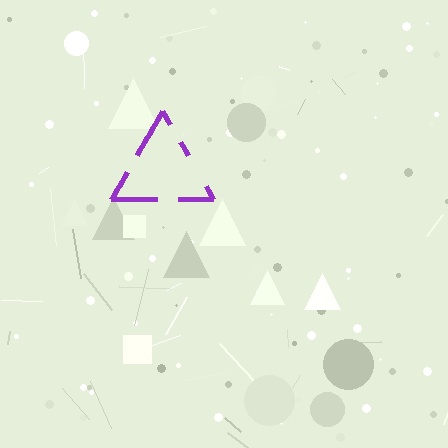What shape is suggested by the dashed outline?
The dashed outline suggests a triangle.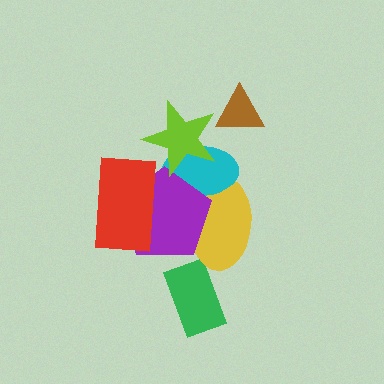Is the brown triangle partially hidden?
No, no other shape covers it.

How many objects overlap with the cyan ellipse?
3 objects overlap with the cyan ellipse.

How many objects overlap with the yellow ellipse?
2 objects overlap with the yellow ellipse.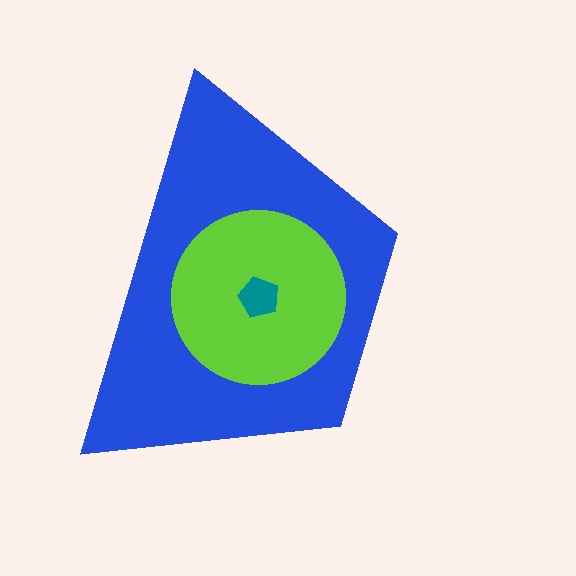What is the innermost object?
The teal pentagon.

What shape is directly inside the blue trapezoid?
The lime circle.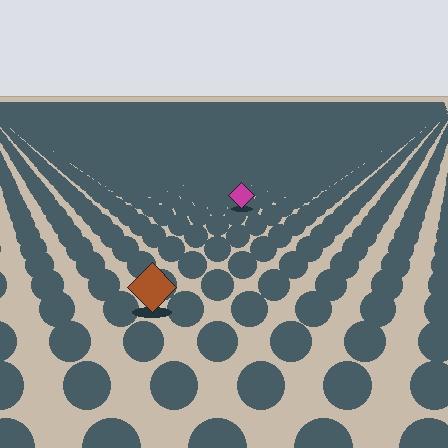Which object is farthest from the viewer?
The magenta diamond is farthest from the viewer. It appears smaller and the ground texture around it is denser.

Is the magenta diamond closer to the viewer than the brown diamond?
No. The brown diamond is closer — you can tell from the texture gradient: the ground texture is coarser near it.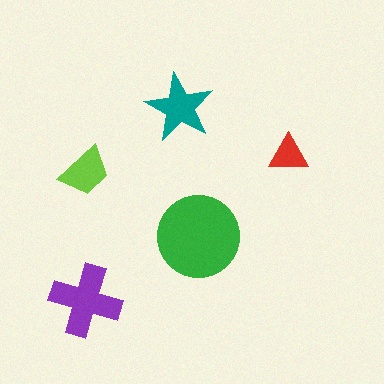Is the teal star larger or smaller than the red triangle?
Larger.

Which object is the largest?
The green circle.